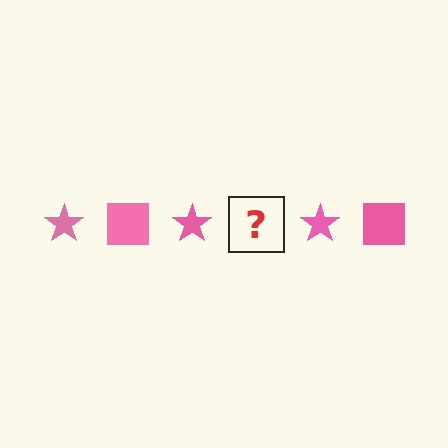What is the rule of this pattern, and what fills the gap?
The rule is that the pattern cycles through star, square shapes in pink. The gap should be filled with a pink square.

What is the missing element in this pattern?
The missing element is a pink square.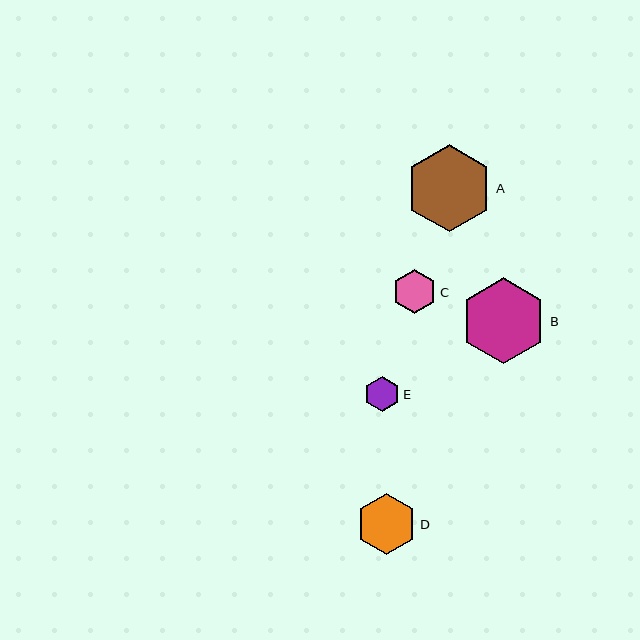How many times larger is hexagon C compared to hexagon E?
Hexagon C is approximately 1.3 times the size of hexagon E.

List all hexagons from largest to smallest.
From largest to smallest: A, B, D, C, E.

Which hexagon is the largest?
Hexagon A is the largest with a size of approximately 87 pixels.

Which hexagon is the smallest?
Hexagon E is the smallest with a size of approximately 35 pixels.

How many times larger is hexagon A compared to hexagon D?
Hexagon A is approximately 1.4 times the size of hexagon D.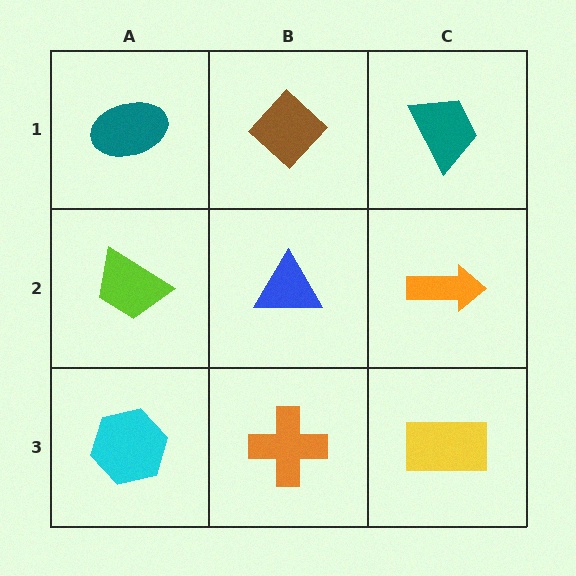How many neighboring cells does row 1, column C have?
2.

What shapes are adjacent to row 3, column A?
A lime trapezoid (row 2, column A), an orange cross (row 3, column B).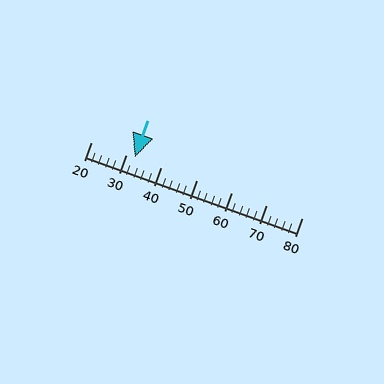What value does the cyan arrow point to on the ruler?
The cyan arrow points to approximately 32.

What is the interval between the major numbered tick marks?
The major tick marks are spaced 10 units apart.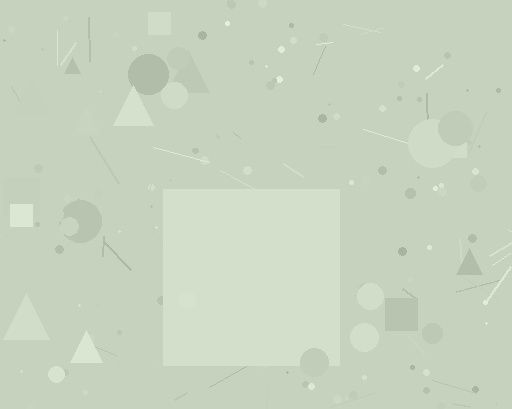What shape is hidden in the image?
A square is hidden in the image.